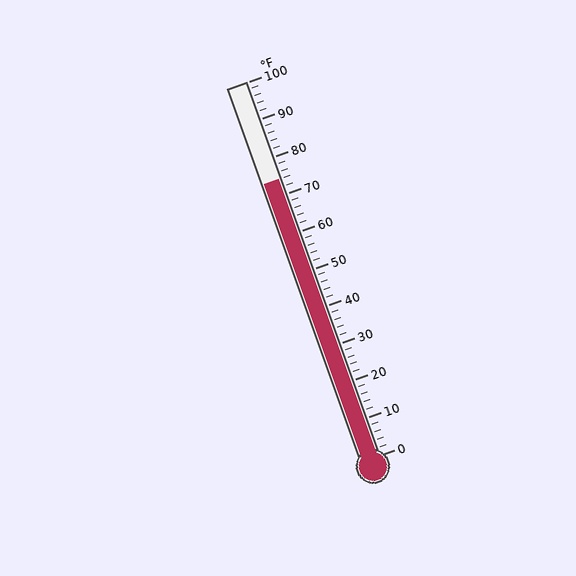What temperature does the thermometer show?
The thermometer shows approximately 74°F.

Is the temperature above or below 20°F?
The temperature is above 20°F.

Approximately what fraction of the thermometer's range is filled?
The thermometer is filled to approximately 75% of its range.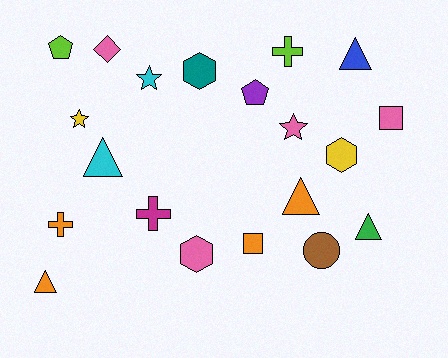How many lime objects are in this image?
There are 2 lime objects.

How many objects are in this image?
There are 20 objects.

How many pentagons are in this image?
There are 2 pentagons.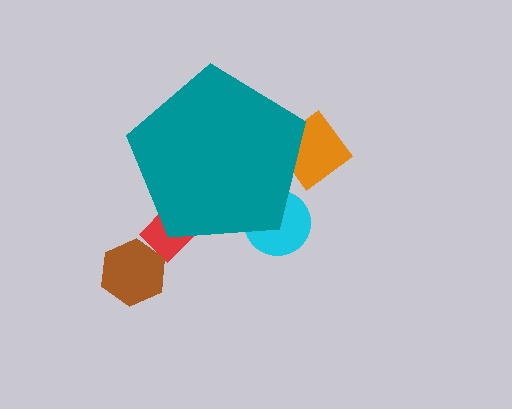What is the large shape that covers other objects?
A teal pentagon.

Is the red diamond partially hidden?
Yes, the red diamond is partially hidden behind the teal pentagon.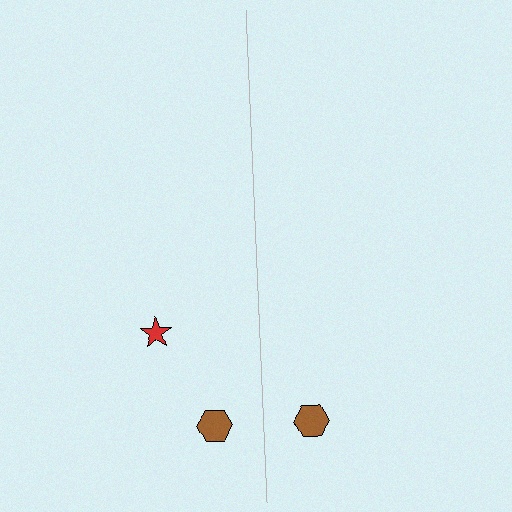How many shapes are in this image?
There are 3 shapes in this image.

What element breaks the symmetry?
A red star is missing from the right side.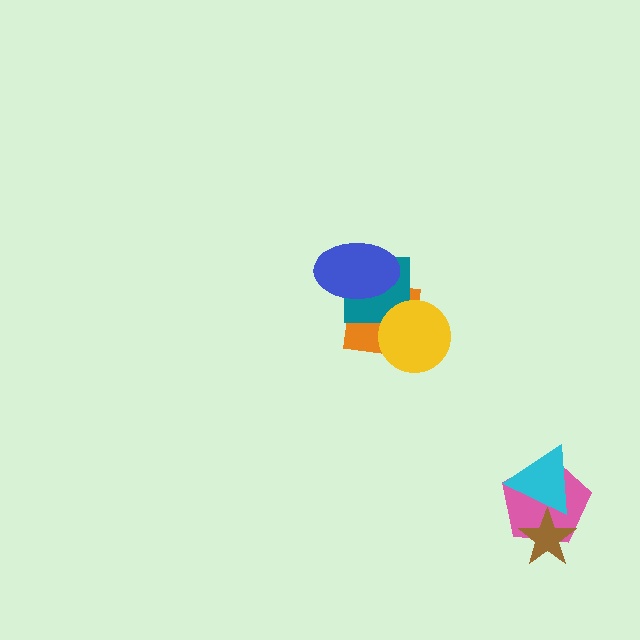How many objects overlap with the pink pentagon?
2 objects overlap with the pink pentagon.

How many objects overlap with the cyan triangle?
2 objects overlap with the cyan triangle.